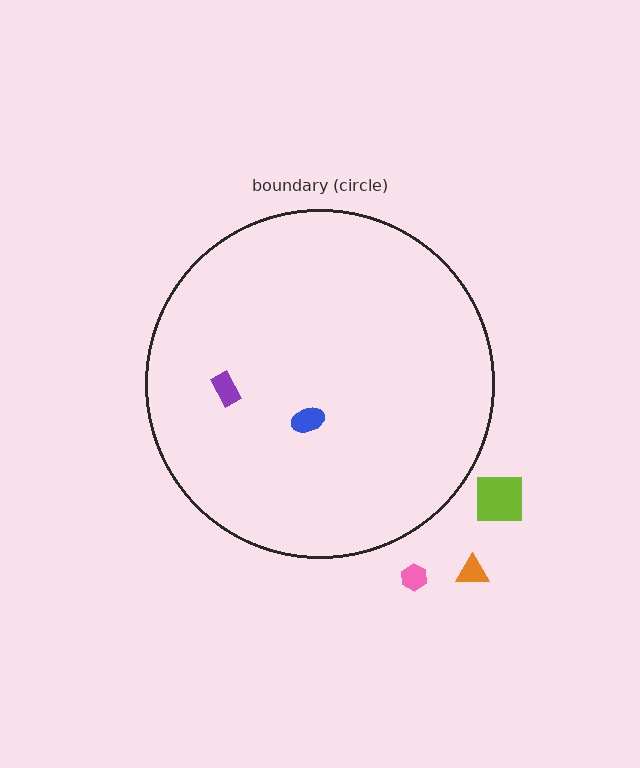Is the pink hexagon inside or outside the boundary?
Outside.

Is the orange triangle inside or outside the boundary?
Outside.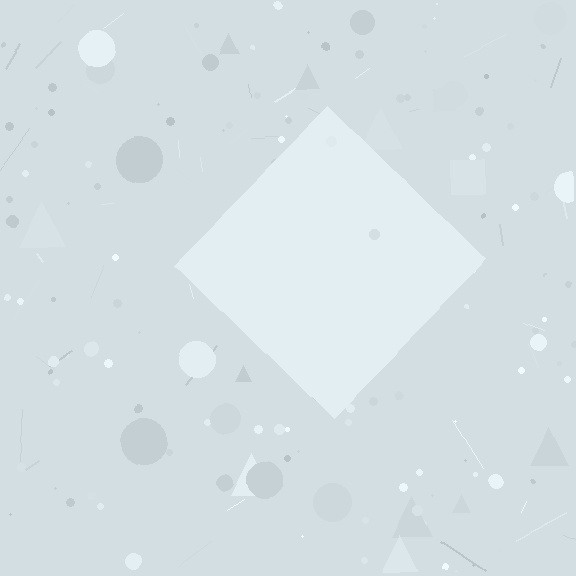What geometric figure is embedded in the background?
A diamond is embedded in the background.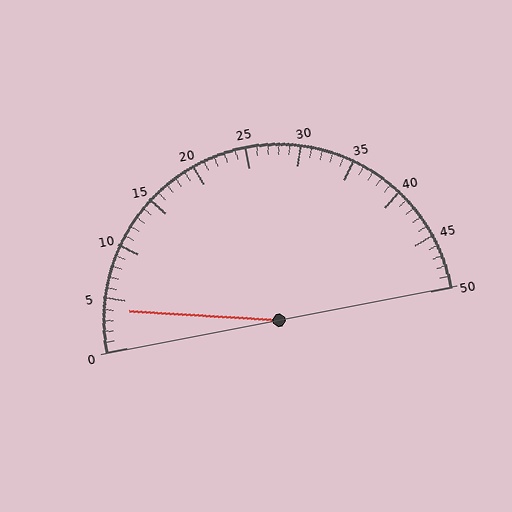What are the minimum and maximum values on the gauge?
The gauge ranges from 0 to 50.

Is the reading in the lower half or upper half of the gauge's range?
The reading is in the lower half of the range (0 to 50).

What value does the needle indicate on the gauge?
The needle indicates approximately 4.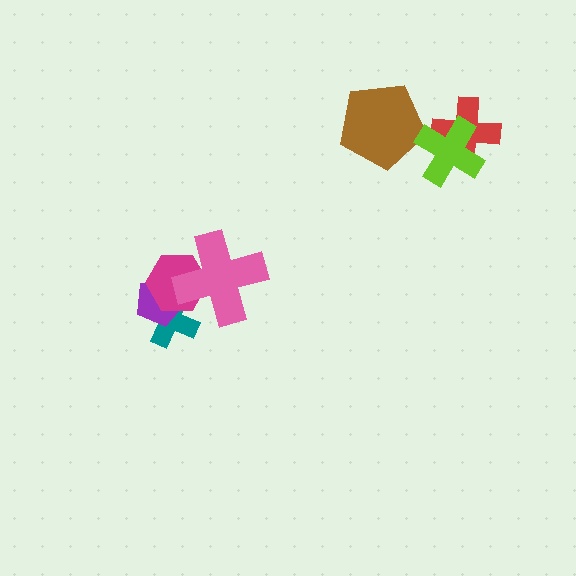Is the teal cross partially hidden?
Yes, it is partially covered by another shape.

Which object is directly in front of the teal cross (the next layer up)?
The purple pentagon is directly in front of the teal cross.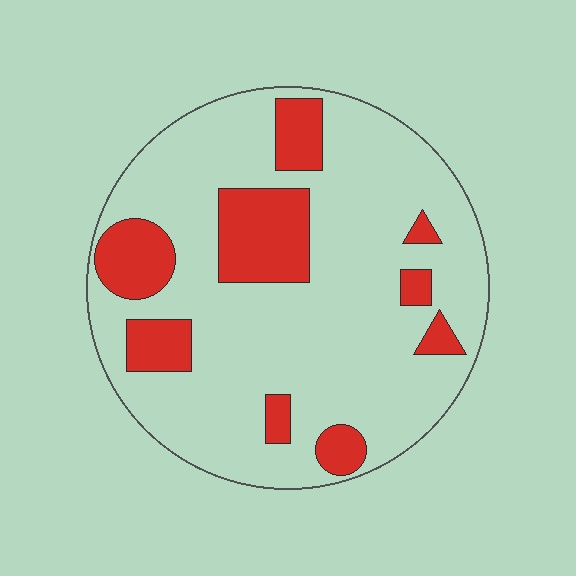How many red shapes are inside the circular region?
9.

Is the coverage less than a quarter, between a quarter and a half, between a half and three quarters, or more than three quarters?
Less than a quarter.